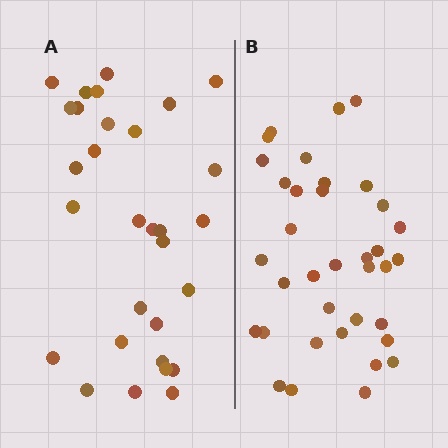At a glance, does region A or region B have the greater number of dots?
Region B (the right region) has more dots.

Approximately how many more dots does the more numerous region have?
Region B has about 6 more dots than region A.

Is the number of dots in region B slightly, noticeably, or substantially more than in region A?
Region B has only slightly more — the two regions are fairly close. The ratio is roughly 1.2 to 1.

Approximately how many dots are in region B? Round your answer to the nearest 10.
About 40 dots. (The exact count is 36, which rounds to 40.)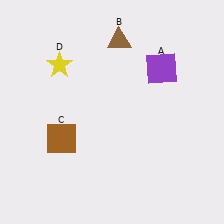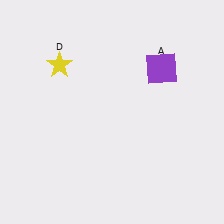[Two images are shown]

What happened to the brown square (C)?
The brown square (C) was removed in Image 2. It was in the bottom-left area of Image 1.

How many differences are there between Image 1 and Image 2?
There are 2 differences between the two images.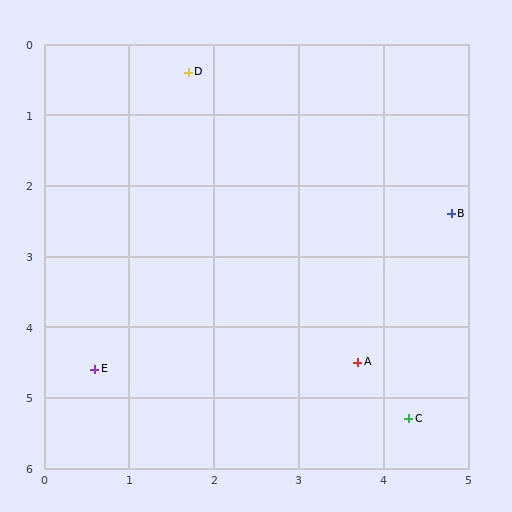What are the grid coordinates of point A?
Point A is at approximately (3.7, 4.5).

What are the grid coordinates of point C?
Point C is at approximately (4.3, 5.3).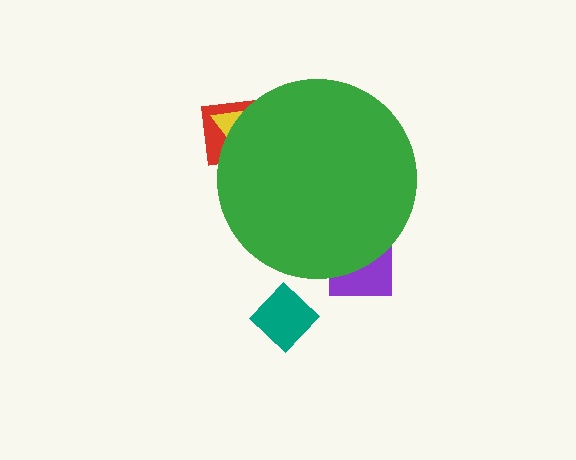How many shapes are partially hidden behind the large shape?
3 shapes are partially hidden.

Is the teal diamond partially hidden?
No, the teal diamond is fully visible.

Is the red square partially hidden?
Yes, the red square is partially hidden behind the green circle.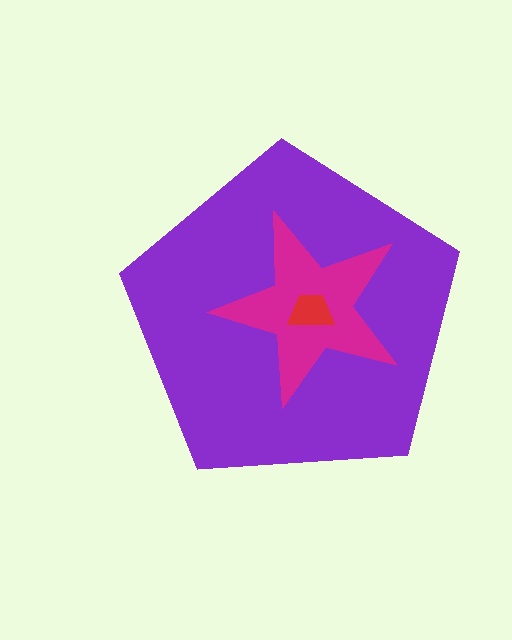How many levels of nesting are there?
3.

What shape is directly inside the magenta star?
The red trapezoid.